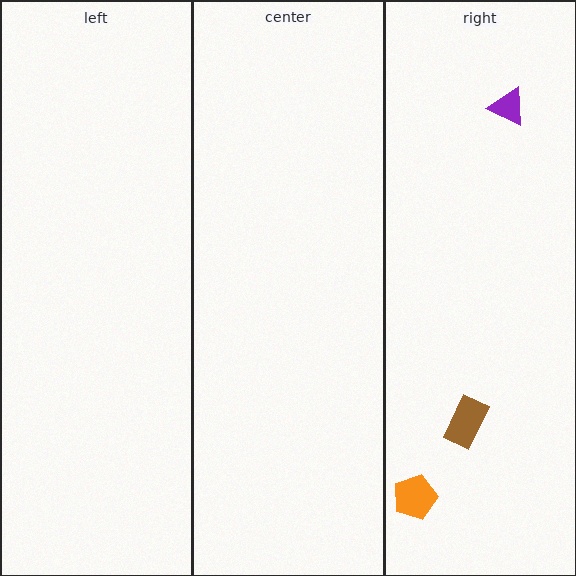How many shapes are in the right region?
3.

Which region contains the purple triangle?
The right region.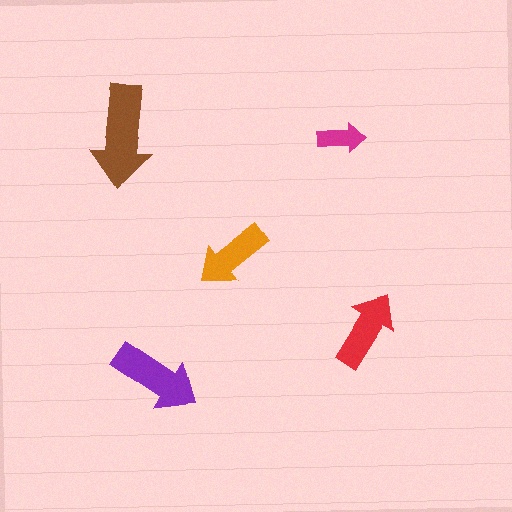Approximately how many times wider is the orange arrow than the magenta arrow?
About 1.5 times wider.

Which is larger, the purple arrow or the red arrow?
The purple one.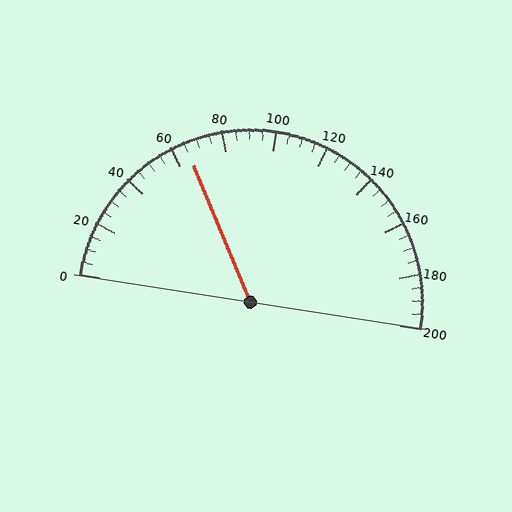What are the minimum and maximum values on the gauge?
The gauge ranges from 0 to 200.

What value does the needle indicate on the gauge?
The needle indicates approximately 65.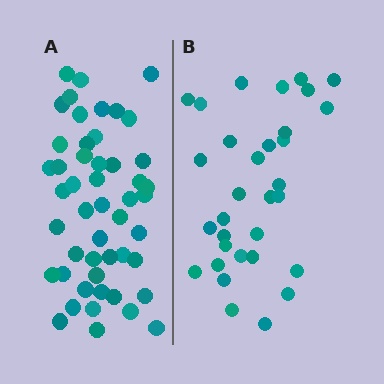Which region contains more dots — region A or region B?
Region A (the left region) has more dots.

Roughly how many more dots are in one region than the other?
Region A has approximately 15 more dots than region B.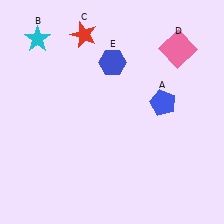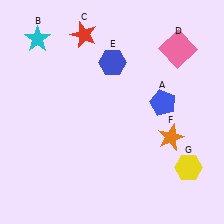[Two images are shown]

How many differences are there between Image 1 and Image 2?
There are 2 differences between the two images.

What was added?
An orange star (F), a yellow hexagon (G) were added in Image 2.